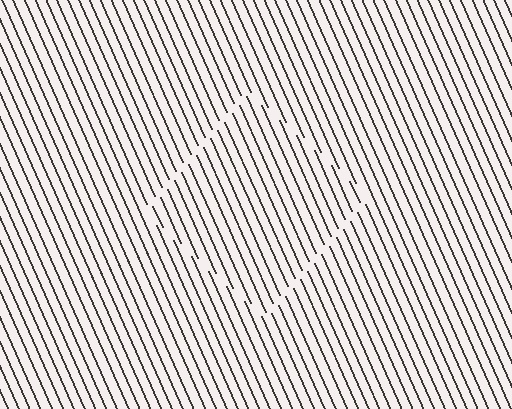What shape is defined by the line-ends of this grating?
An illusory square. The interior of the shape contains the same grating, shifted by half a period — the contour is defined by the phase discontinuity where line-ends from the inner and outer gratings abut.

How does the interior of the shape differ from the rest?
The interior of the shape contains the same grating, shifted by half a period — the contour is defined by the phase discontinuity where line-ends from the inner and outer gratings abut.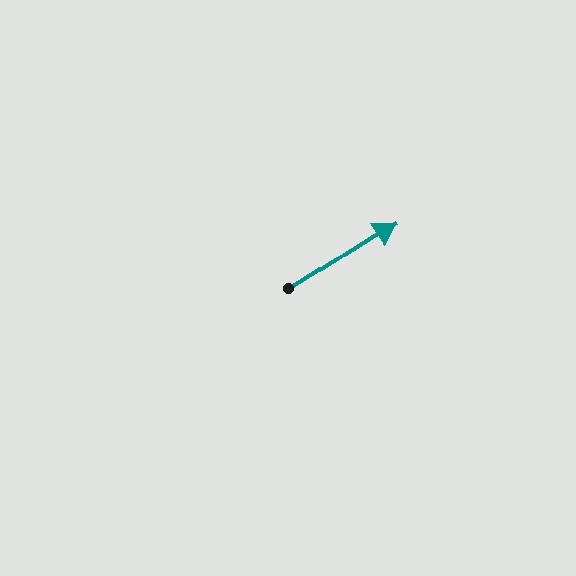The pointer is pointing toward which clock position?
Roughly 2 o'clock.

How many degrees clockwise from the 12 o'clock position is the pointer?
Approximately 58 degrees.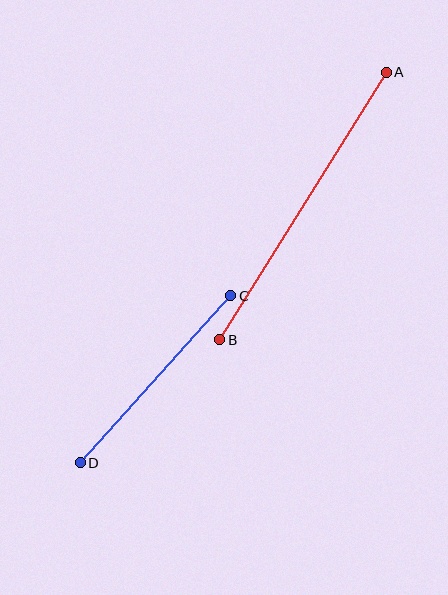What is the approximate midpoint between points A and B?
The midpoint is at approximately (303, 206) pixels.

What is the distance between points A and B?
The distance is approximately 315 pixels.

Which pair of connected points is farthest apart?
Points A and B are farthest apart.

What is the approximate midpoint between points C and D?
The midpoint is at approximately (155, 379) pixels.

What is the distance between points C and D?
The distance is approximately 225 pixels.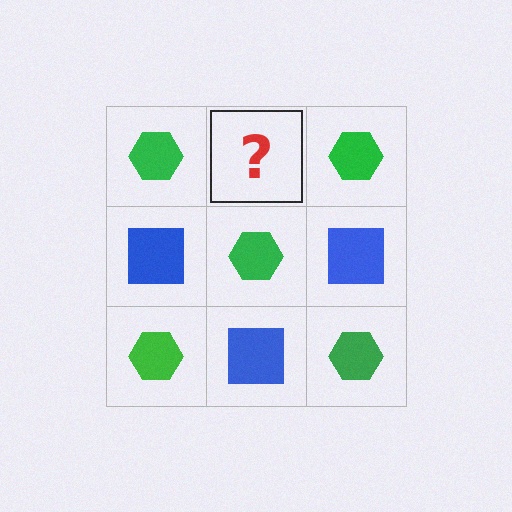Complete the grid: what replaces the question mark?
The question mark should be replaced with a blue square.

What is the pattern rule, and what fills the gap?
The rule is that it alternates green hexagon and blue square in a checkerboard pattern. The gap should be filled with a blue square.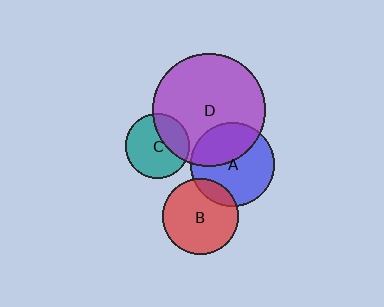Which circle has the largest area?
Circle D (purple).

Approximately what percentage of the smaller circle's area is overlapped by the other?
Approximately 15%.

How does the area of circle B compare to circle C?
Approximately 1.4 times.